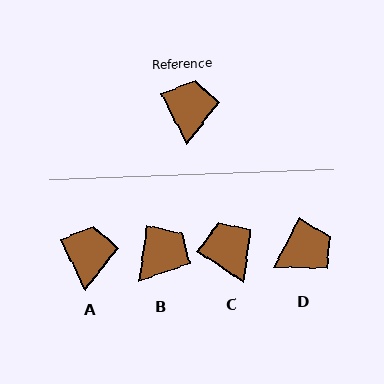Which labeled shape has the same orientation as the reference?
A.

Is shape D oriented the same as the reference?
No, it is off by about 54 degrees.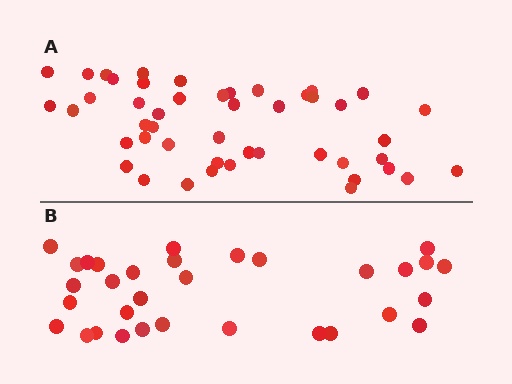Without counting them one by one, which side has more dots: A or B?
Region A (the top region) has more dots.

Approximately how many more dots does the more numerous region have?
Region A has approximately 15 more dots than region B.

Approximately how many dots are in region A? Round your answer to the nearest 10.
About 50 dots. (The exact count is 47, which rounds to 50.)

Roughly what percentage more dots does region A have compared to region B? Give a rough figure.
About 45% more.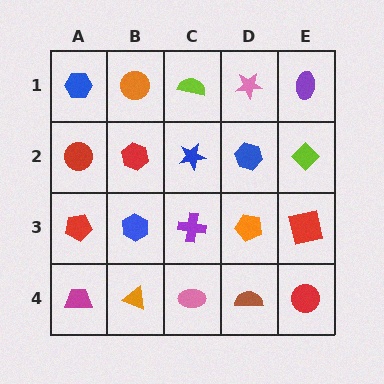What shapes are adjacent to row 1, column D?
A blue hexagon (row 2, column D), a lime semicircle (row 1, column C), a purple ellipse (row 1, column E).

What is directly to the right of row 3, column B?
A purple cross.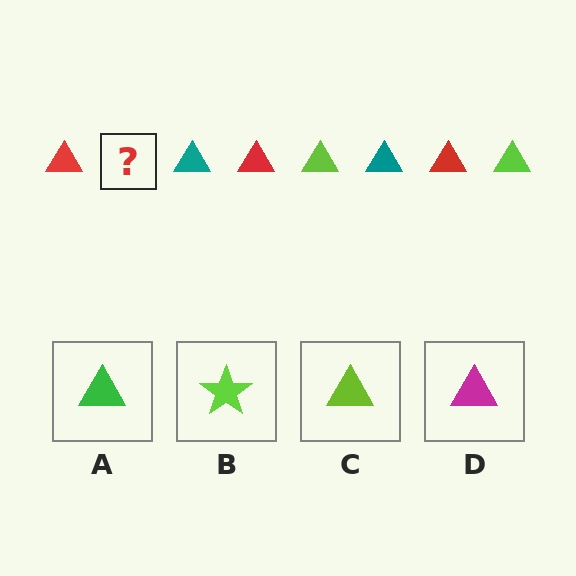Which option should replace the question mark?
Option C.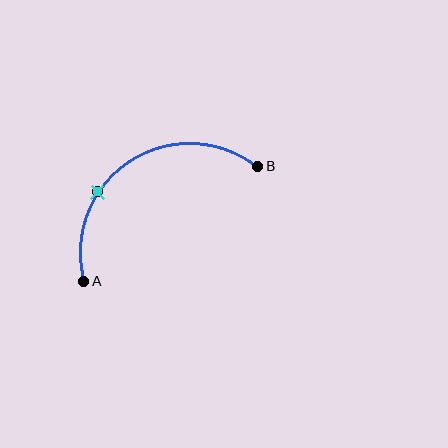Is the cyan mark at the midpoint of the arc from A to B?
No. The cyan mark lies on the arc but is closer to endpoint A. The arc midpoint would be at the point on the curve equidistant along the arc from both A and B.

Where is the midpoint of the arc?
The arc midpoint is the point on the curve farthest from the straight line joining A and B. It sits above that line.